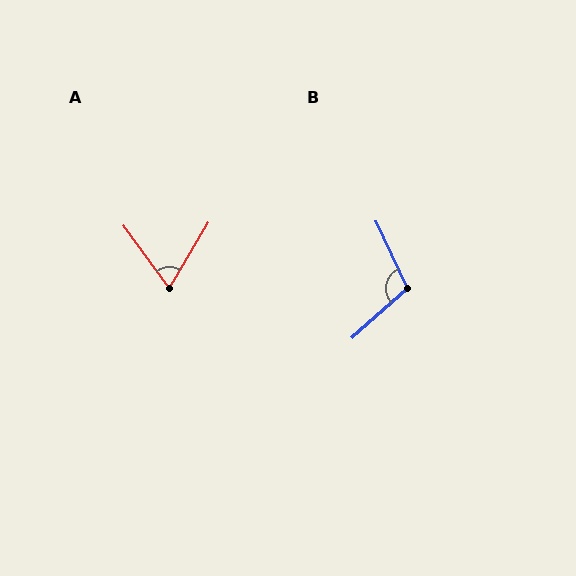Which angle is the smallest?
A, at approximately 67 degrees.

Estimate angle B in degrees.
Approximately 107 degrees.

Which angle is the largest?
B, at approximately 107 degrees.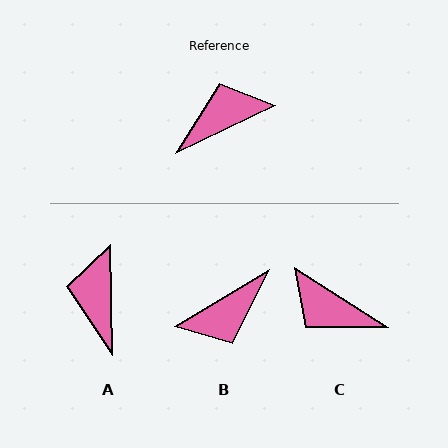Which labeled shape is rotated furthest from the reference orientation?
B, about 175 degrees away.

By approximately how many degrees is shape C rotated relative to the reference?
Approximately 122 degrees counter-clockwise.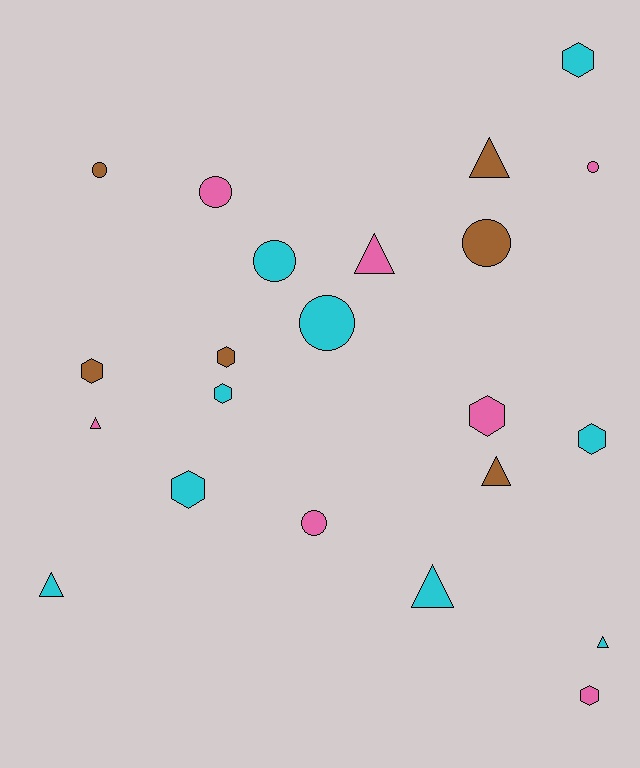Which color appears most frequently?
Cyan, with 9 objects.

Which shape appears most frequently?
Hexagon, with 8 objects.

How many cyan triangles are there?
There are 3 cyan triangles.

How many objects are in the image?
There are 22 objects.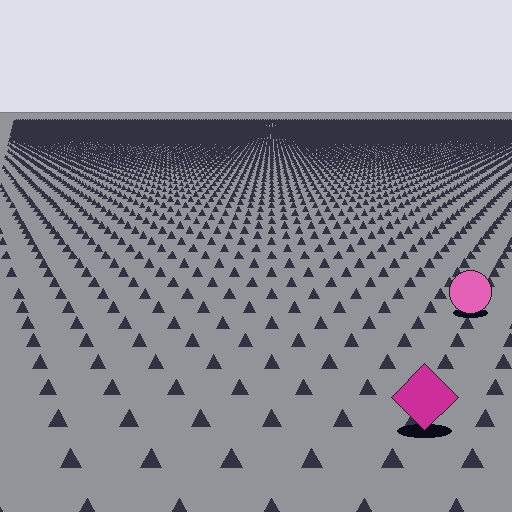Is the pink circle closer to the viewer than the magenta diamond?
No. The magenta diamond is closer — you can tell from the texture gradient: the ground texture is coarser near it.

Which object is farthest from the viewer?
The pink circle is farthest from the viewer. It appears smaller and the ground texture around it is denser.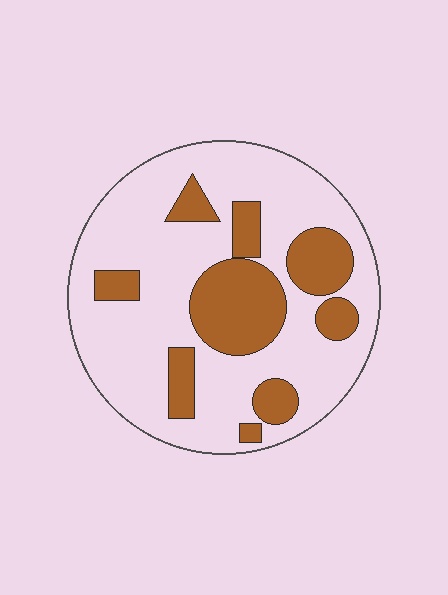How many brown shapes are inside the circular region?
9.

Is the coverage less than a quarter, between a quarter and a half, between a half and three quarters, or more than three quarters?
Between a quarter and a half.